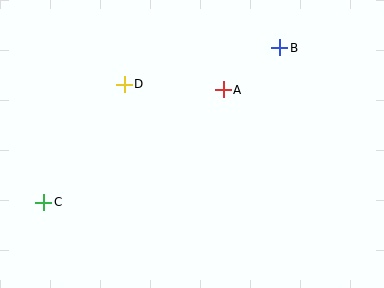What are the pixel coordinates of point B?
Point B is at (280, 48).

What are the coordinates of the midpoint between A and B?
The midpoint between A and B is at (252, 69).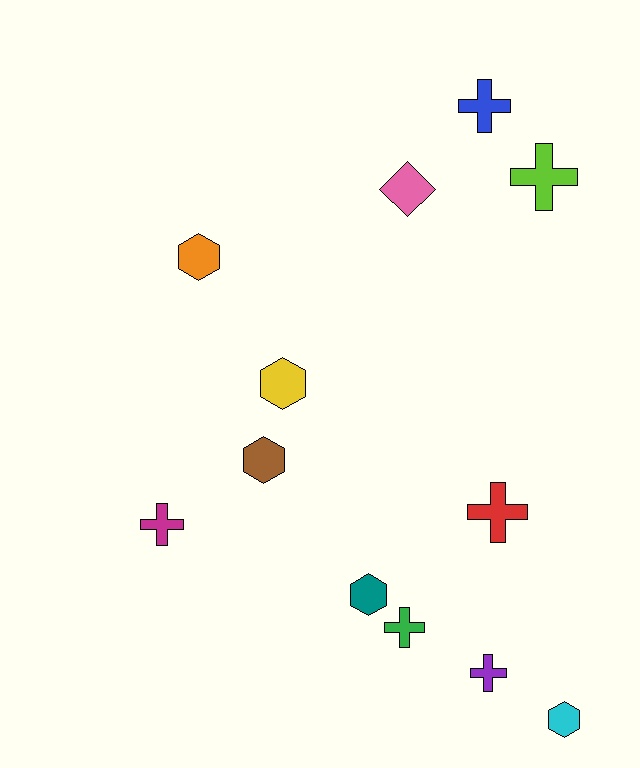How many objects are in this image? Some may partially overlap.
There are 12 objects.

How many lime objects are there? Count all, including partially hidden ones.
There is 1 lime object.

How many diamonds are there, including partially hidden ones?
There is 1 diamond.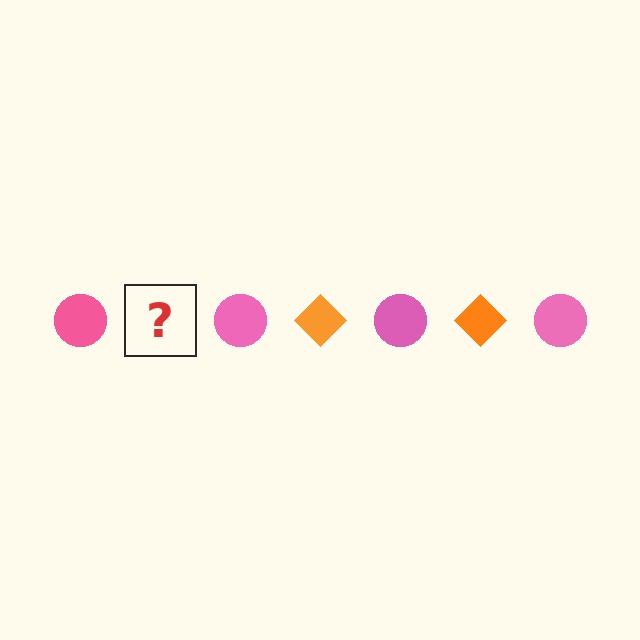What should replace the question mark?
The question mark should be replaced with an orange diamond.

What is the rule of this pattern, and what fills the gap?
The rule is that the pattern alternates between pink circle and orange diamond. The gap should be filled with an orange diamond.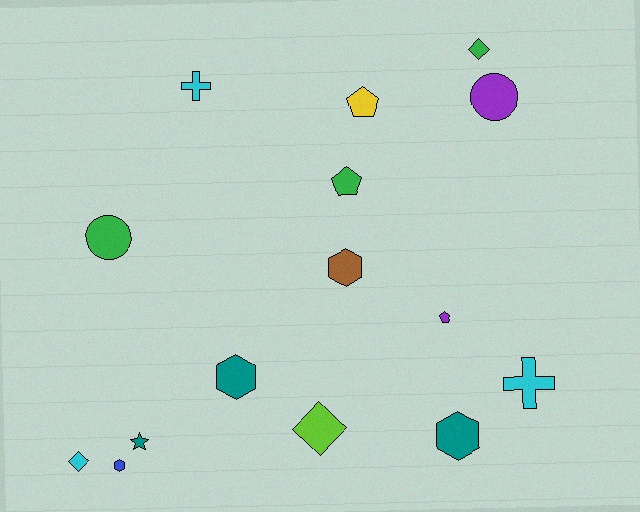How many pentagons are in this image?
There are 3 pentagons.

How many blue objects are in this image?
There is 1 blue object.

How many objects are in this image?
There are 15 objects.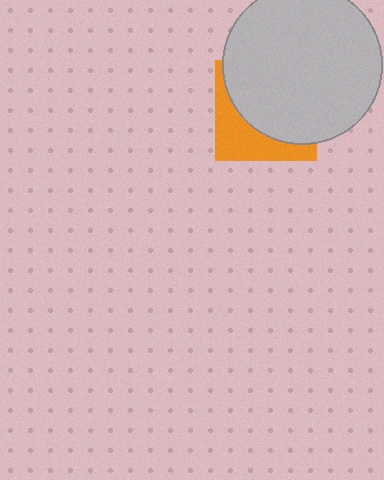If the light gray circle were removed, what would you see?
You would see the complete orange square.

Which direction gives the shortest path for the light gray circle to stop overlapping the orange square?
Moving toward the upper-right gives the shortest separation.